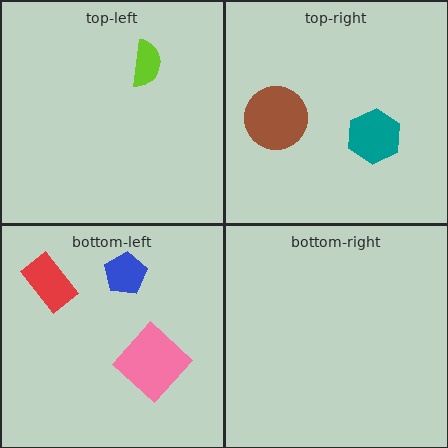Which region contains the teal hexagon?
The top-right region.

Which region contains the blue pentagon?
The bottom-left region.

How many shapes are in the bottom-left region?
3.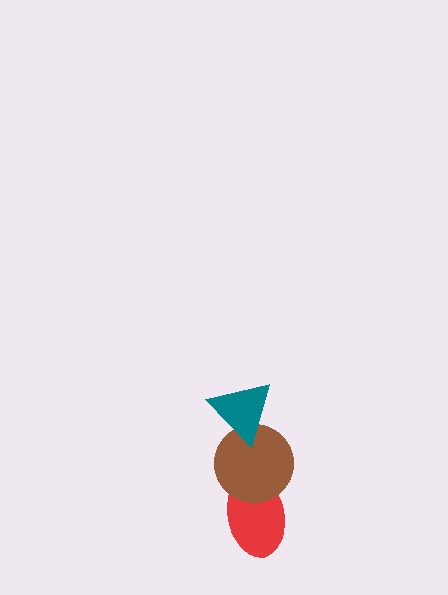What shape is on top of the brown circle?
The teal triangle is on top of the brown circle.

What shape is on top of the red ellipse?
The brown circle is on top of the red ellipse.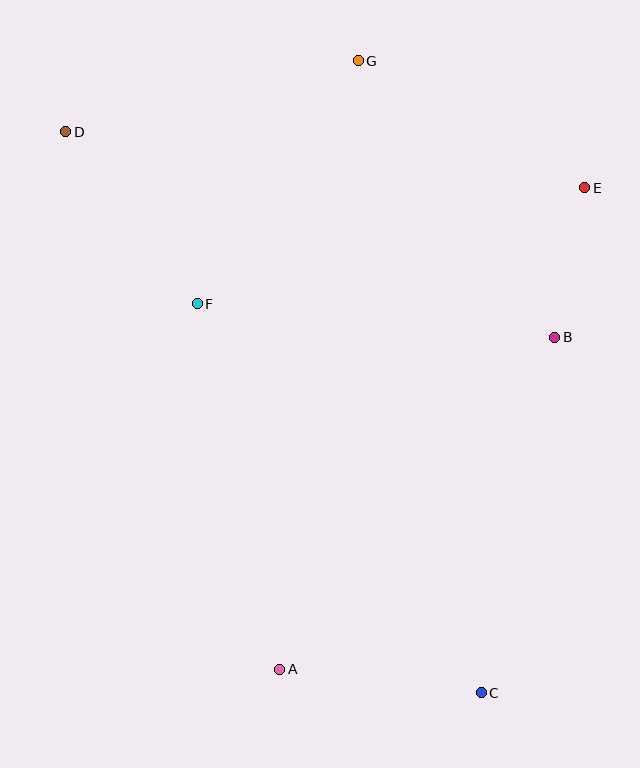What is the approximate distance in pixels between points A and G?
The distance between A and G is approximately 613 pixels.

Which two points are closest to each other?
Points B and E are closest to each other.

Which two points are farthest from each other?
Points C and D are farthest from each other.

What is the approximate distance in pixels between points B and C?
The distance between B and C is approximately 363 pixels.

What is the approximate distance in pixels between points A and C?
The distance between A and C is approximately 203 pixels.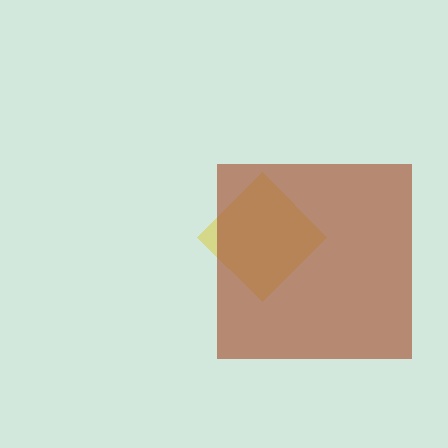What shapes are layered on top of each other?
The layered shapes are: a yellow diamond, a brown square.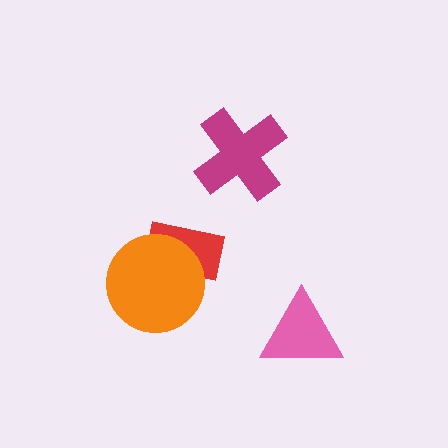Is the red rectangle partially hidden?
Yes, it is partially covered by another shape.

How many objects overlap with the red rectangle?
1 object overlaps with the red rectangle.